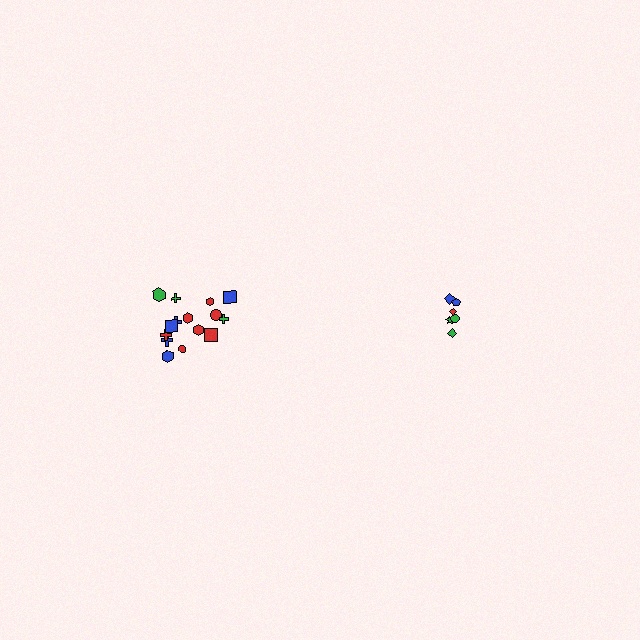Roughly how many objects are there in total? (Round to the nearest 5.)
Roughly 20 objects in total.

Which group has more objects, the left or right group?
The left group.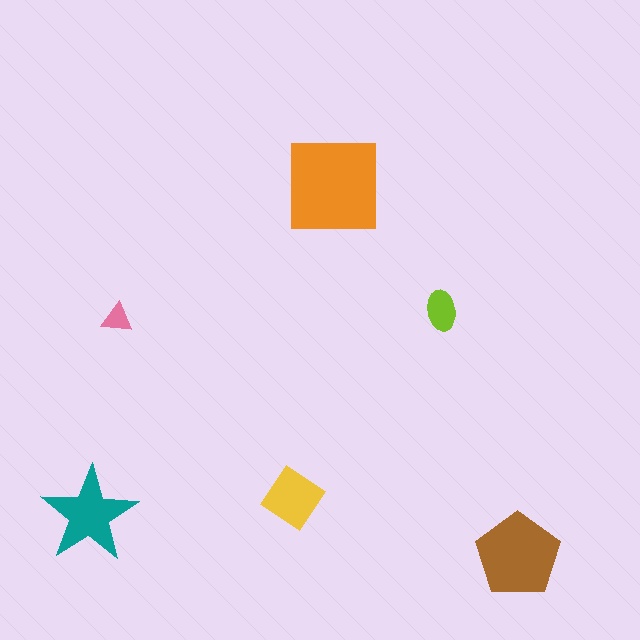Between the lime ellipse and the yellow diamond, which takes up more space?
The yellow diamond.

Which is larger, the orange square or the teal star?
The orange square.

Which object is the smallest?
The pink triangle.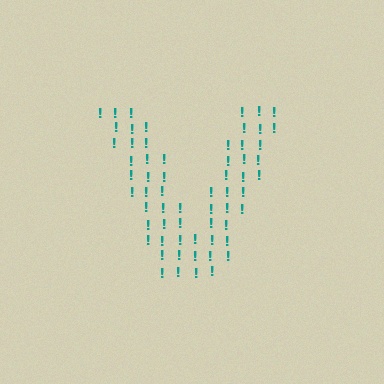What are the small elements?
The small elements are exclamation marks.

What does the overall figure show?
The overall figure shows the letter V.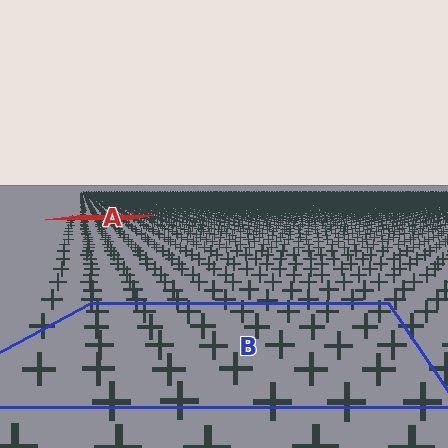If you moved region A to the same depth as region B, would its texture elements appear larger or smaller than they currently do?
They would appear larger. At a closer depth, the same texture elements are projected at a bigger on-screen size.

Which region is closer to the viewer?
Region B is closer. The texture elements there are larger and more spread out.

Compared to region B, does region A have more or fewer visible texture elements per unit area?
Region A has more texture elements per unit area — they are packed more densely because it is farther away.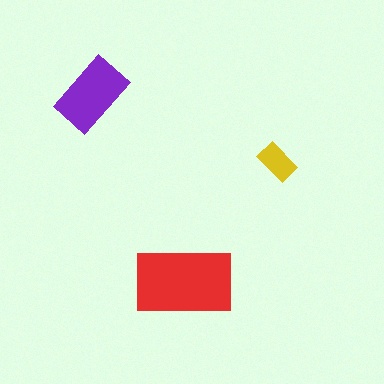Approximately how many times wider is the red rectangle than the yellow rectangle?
About 2.5 times wider.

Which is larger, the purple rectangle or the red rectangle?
The red one.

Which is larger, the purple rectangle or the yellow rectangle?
The purple one.